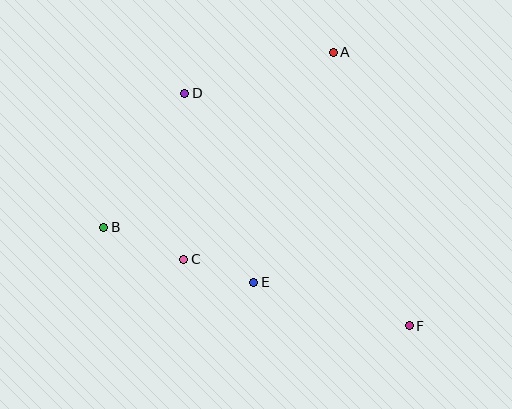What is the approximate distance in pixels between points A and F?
The distance between A and F is approximately 284 pixels.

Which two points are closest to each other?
Points C and E are closest to each other.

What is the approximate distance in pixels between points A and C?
The distance between A and C is approximately 255 pixels.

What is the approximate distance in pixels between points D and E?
The distance between D and E is approximately 201 pixels.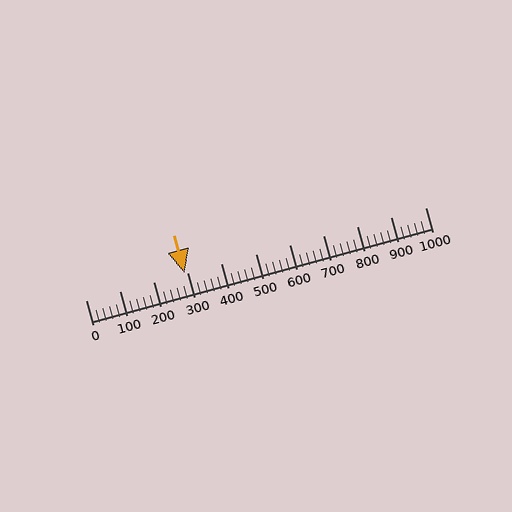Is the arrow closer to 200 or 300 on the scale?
The arrow is closer to 300.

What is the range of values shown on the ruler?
The ruler shows values from 0 to 1000.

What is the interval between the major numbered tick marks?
The major tick marks are spaced 100 units apart.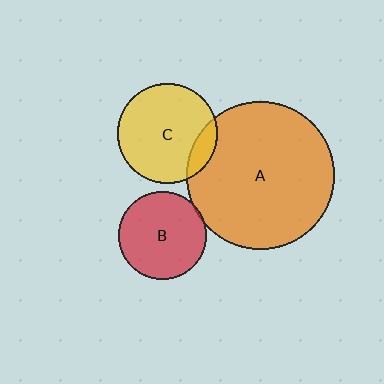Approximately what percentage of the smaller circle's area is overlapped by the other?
Approximately 15%.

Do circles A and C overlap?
Yes.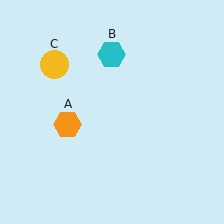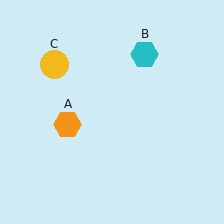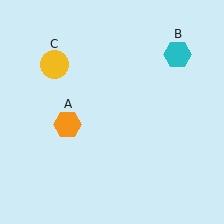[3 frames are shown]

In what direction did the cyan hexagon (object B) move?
The cyan hexagon (object B) moved right.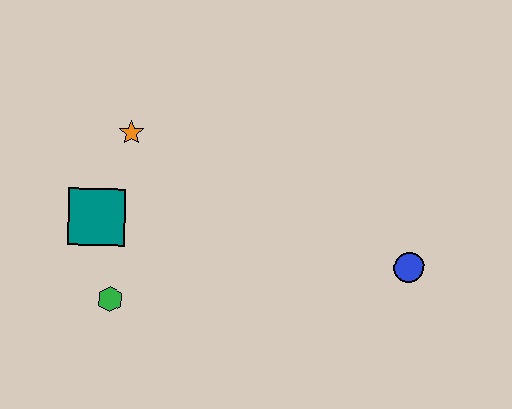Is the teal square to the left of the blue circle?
Yes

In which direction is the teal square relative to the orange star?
The teal square is below the orange star.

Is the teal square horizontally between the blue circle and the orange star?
No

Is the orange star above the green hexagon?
Yes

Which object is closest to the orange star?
The teal square is closest to the orange star.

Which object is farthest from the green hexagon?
The blue circle is farthest from the green hexagon.